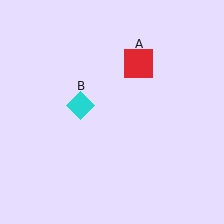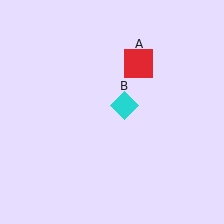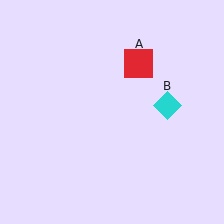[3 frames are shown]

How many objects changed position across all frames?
1 object changed position: cyan diamond (object B).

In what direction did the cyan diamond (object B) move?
The cyan diamond (object B) moved right.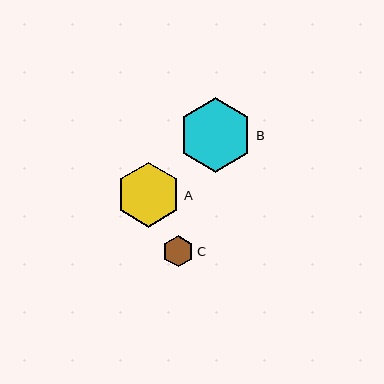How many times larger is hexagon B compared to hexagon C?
Hexagon B is approximately 2.4 times the size of hexagon C.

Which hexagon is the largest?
Hexagon B is the largest with a size of approximately 75 pixels.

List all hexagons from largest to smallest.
From largest to smallest: B, A, C.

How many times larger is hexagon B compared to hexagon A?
Hexagon B is approximately 1.2 times the size of hexagon A.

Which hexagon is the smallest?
Hexagon C is the smallest with a size of approximately 31 pixels.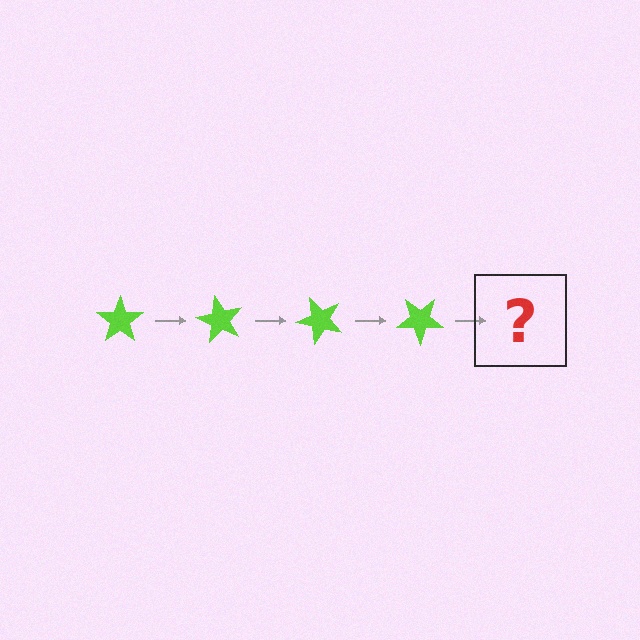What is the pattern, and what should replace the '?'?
The pattern is that the star rotates 60 degrees each step. The '?' should be a lime star rotated 240 degrees.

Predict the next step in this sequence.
The next step is a lime star rotated 240 degrees.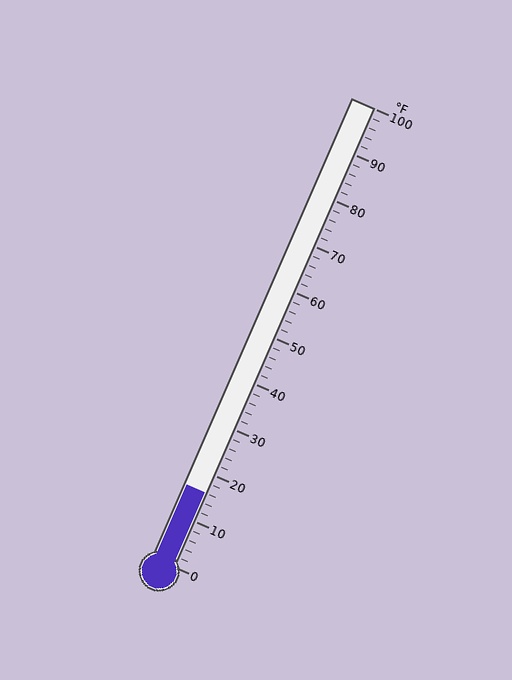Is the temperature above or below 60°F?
The temperature is below 60°F.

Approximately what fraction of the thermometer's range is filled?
The thermometer is filled to approximately 15% of its range.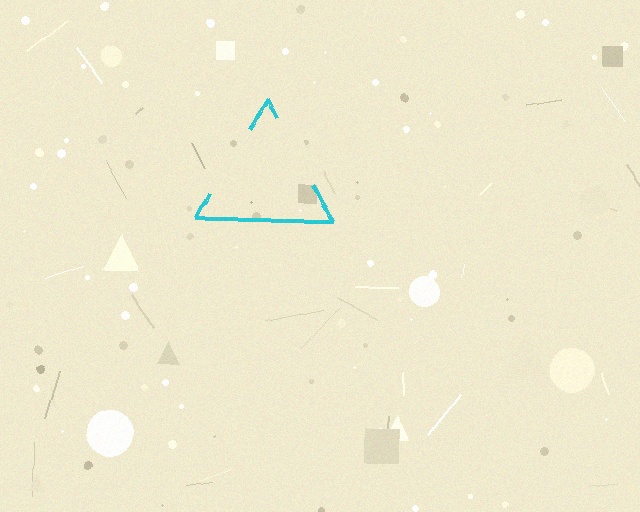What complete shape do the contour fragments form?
The contour fragments form a triangle.